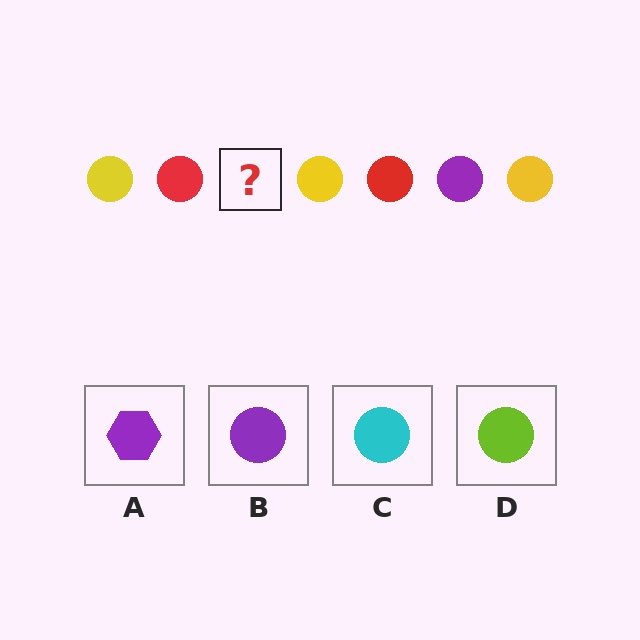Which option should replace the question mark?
Option B.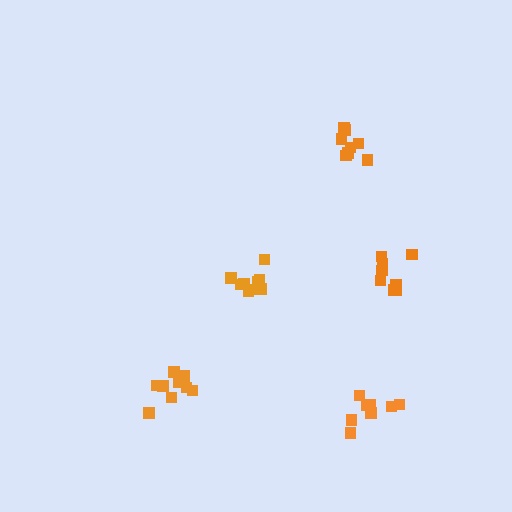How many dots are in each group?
Group 1: 10 dots, Group 2: 8 dots, Group 3: 9 dots, Group 4: 10 dots, Group 5: 8 dots (45 total).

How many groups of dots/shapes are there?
There are 5 groups.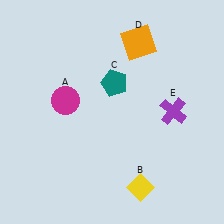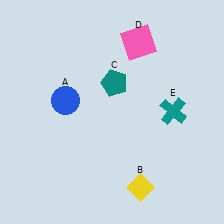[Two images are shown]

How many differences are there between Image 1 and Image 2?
There are 3 differences between the two images.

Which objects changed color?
A changed from magenta to blue. D changed from orange to pink. E changed from purple to teal.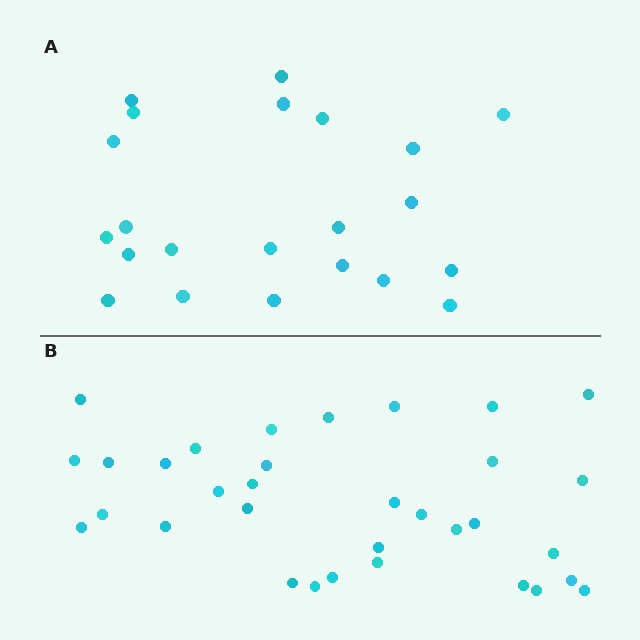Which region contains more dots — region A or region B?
Region B (the bottom region) has more dots.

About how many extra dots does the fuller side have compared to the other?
Region B has roughly 12 or so more dots than region A.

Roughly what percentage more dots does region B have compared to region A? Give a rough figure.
About 50% more.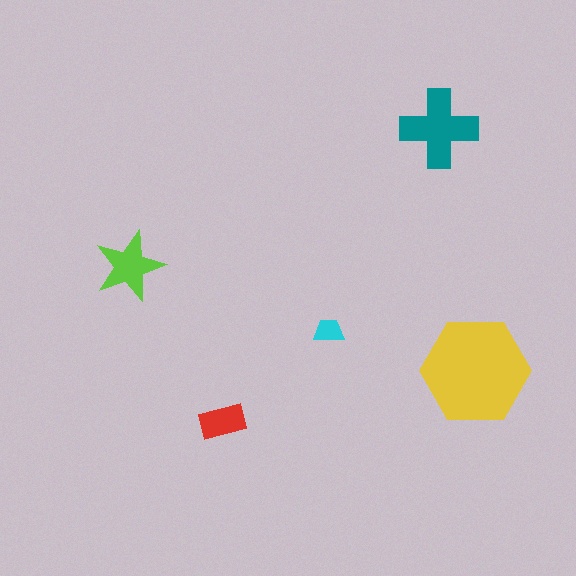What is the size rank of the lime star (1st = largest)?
3rd.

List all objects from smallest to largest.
The cyan trapezoid, the red rectangle, the lime star, the teal cross, the yellow hexagon.